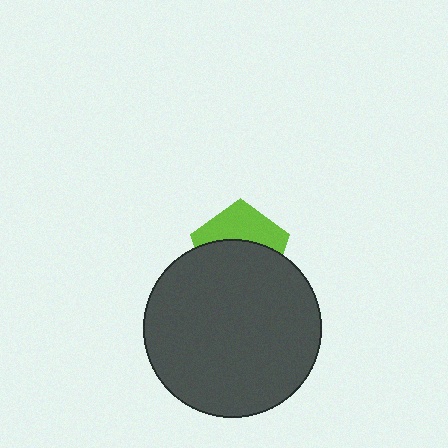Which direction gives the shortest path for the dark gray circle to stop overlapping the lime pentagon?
Moving down gives the shortest separation.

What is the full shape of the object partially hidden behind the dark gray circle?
The partially hidden object is a lime pentagon.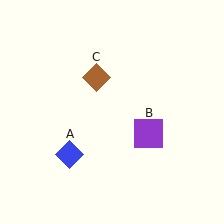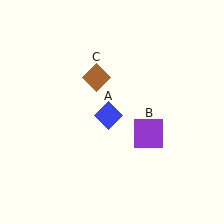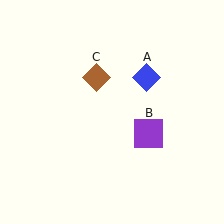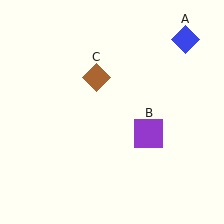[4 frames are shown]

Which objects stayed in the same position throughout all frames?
Purple square (object B) and brown diamond (object C) remained stationary.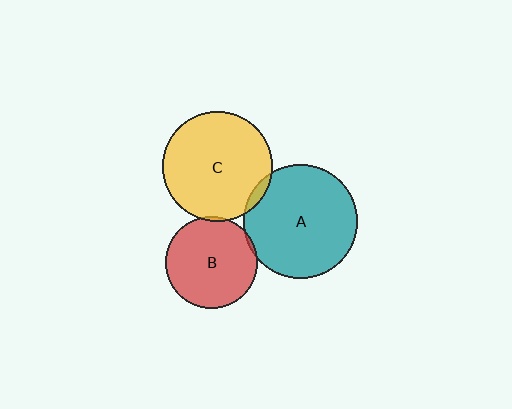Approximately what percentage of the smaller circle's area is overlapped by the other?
Approximately 5%.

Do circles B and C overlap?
Yes.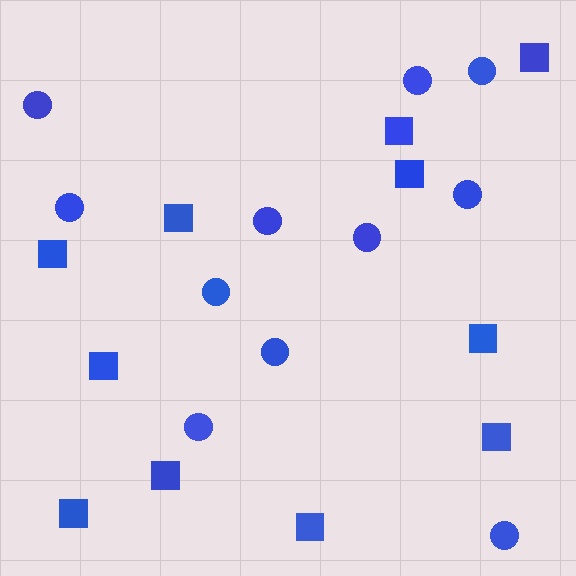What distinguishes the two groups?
There are 2 groups: one group of circles (11) and one group of squares (11).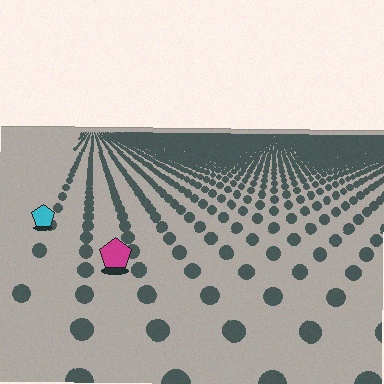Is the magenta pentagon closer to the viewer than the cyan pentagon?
Yes. The magenta pentagon is closer — you can tell from the texture gradient: the ground texture is coarser near it.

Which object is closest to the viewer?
The magenta pentagon is closest. The texture marks near it are larger and more spread out.